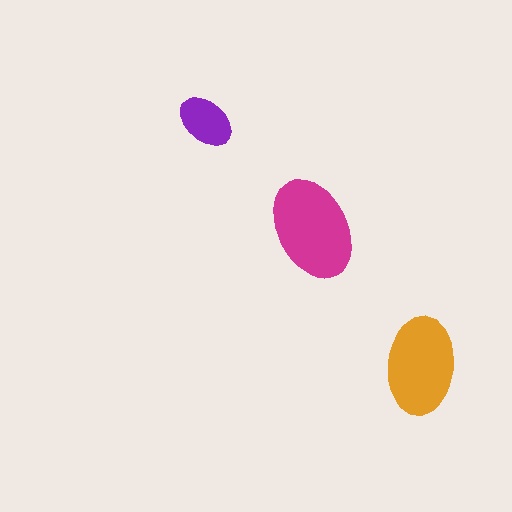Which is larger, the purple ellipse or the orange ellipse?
The orange one.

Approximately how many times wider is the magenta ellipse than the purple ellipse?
About 2 times wider.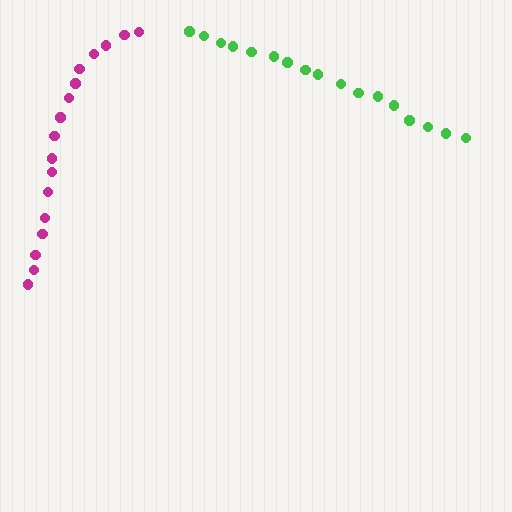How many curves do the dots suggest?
There are 2 distinct paths.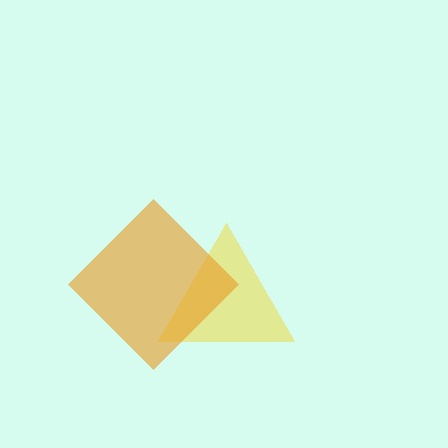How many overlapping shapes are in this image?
There are 2 overlapping shapes in the image.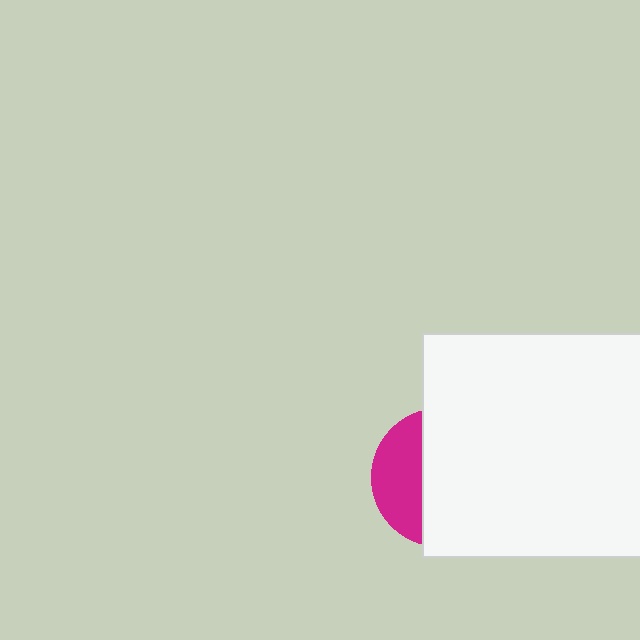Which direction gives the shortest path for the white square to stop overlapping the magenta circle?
Moving right gives the shortest separation.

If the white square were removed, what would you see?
You would see the complete magenta circle.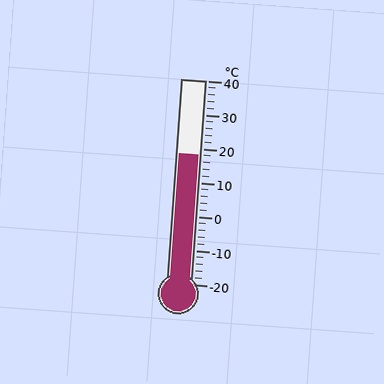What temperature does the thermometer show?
The thermometer shows approximately 18°C.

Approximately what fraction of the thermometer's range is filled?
The thermometer is filled to approximately 65% of its range.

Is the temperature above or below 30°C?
The temperature is below 30°C.